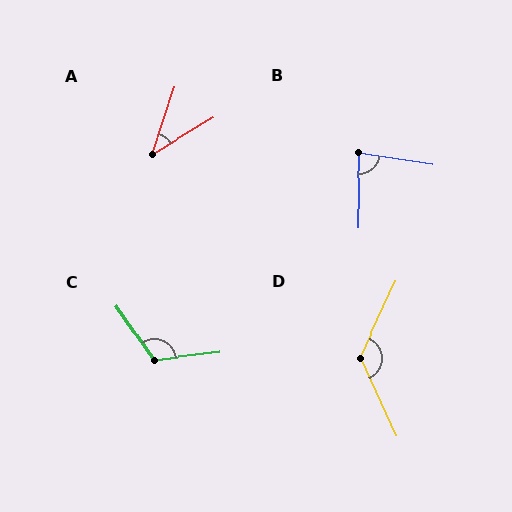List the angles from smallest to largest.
A (41°), B (82°), C (118°), D (130°).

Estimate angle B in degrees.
Approximately 82 degrees.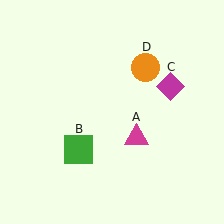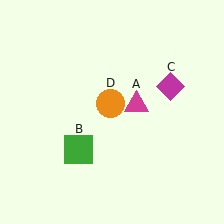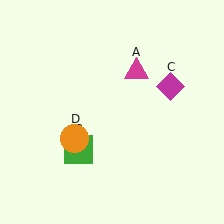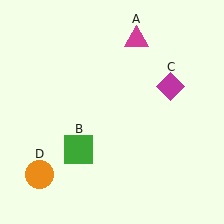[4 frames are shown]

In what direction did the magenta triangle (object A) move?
The magenta triangle (object A) moved up.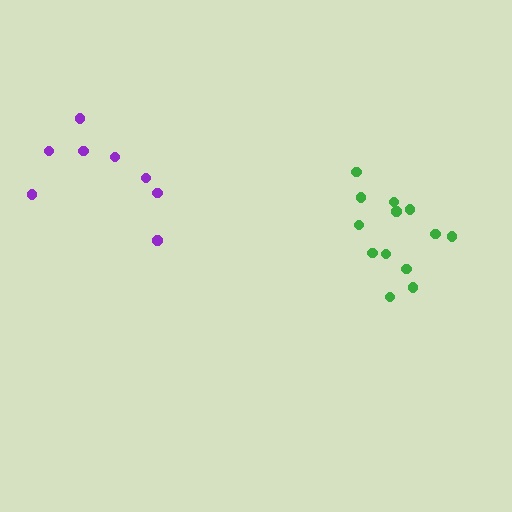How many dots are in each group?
Group 1: 8 dots, Group 2: 13 dots (21 total).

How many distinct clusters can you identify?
There are 2 distinct clusters.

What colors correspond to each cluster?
The clusters are colored: purple, green.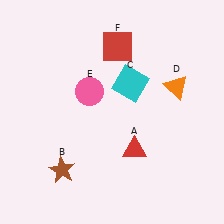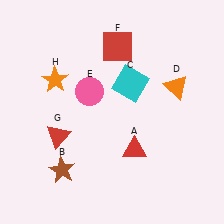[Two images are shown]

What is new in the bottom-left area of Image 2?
A red triangle (G) was added in the bottom-left area of Image 2.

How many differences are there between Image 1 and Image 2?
There are 2 differences between the two images.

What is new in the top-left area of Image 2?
An orange star (H) was added in the top-left area of Image 2.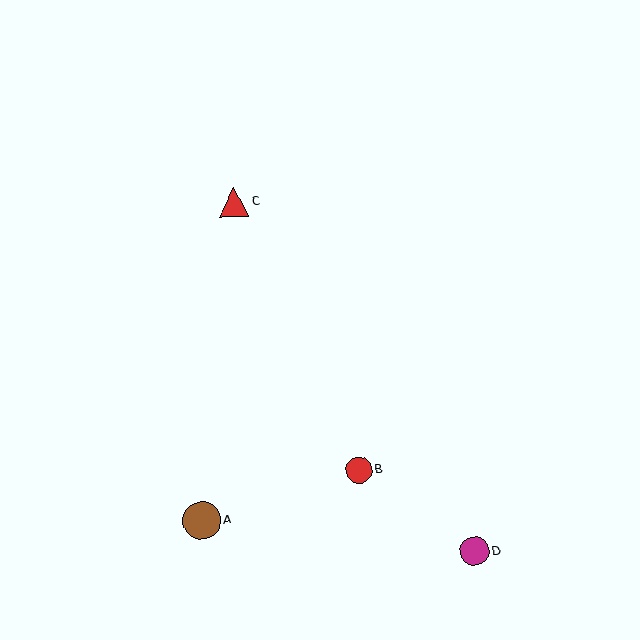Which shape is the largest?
The brown circle (labeled A) is the largest.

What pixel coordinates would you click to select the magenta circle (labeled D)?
Click at (474, 551) to select the magenta circle D.